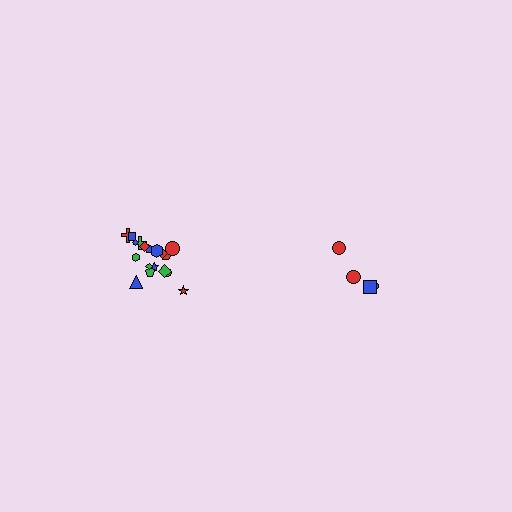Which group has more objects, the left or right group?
The left group.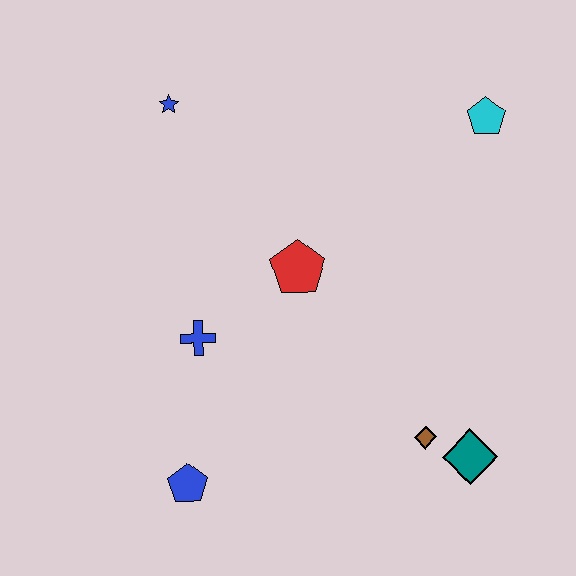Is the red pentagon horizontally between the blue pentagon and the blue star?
No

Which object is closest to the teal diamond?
The brown diamond is closest to the teal diamond.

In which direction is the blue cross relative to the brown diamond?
The blue cross is to the left of the brown diamond.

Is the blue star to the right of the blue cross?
No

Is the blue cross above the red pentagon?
No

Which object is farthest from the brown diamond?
The blue star is farthest from the brown diamond.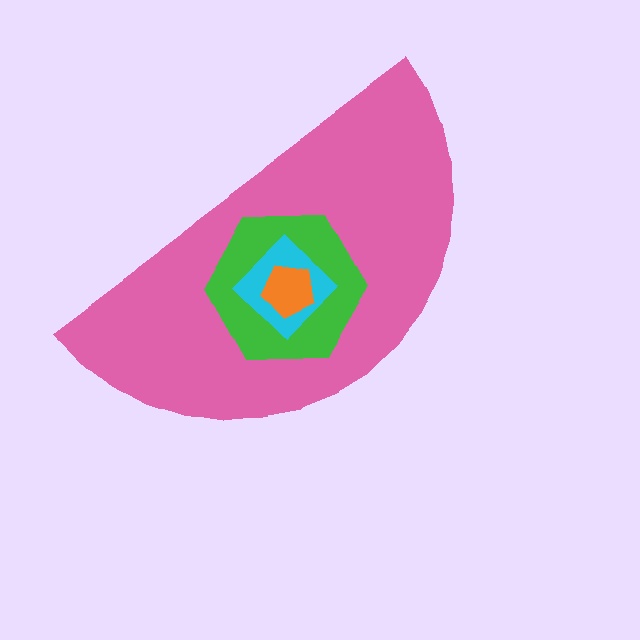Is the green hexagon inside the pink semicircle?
Yes.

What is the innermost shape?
The orange pentagon.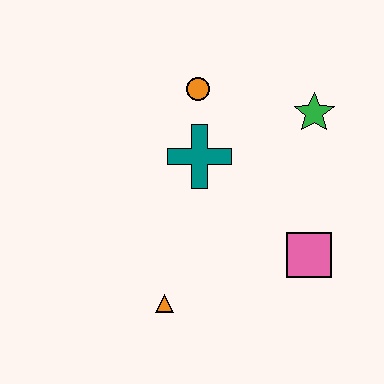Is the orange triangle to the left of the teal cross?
Yes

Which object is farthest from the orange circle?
The orange triangle is farthest from the orange circle.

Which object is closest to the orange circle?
The teal cross is closest to the orange circle.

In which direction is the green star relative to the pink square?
The green star is above the pink square.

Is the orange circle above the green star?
Yes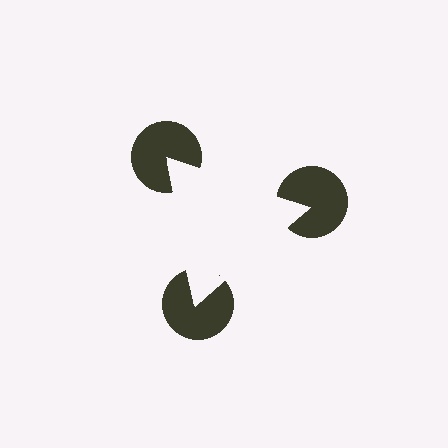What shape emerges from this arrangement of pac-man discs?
An illusory triangle — its edges are inferred from the aligned wedge cuts in the pac-man discs, not physically drawn.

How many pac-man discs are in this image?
There are 3 — one at each vertex of the illusory triangle.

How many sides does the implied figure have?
3 sides.